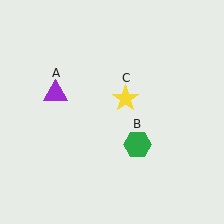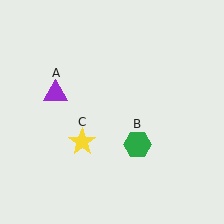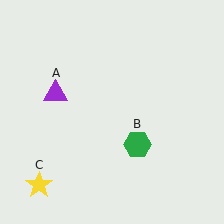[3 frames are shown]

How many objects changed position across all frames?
1 object changed position: yellow star (object C).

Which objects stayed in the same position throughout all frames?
Purple triangle (object A) and green hexagon (object B) remained stationary.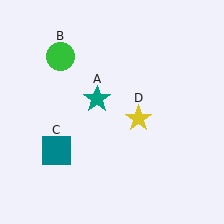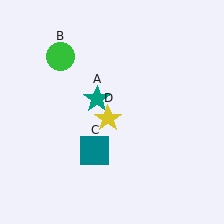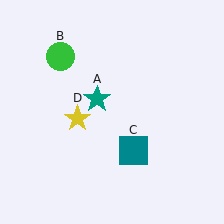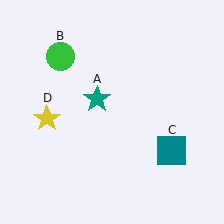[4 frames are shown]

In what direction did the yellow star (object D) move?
The yellow star (object D) moved left.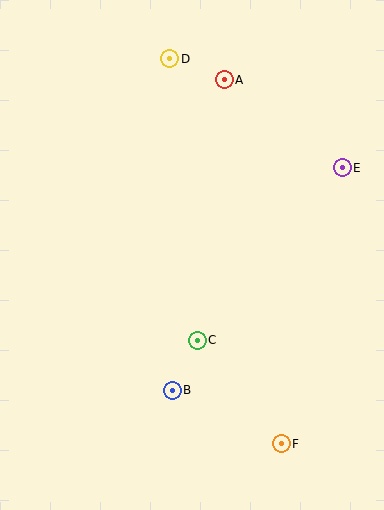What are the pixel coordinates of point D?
Point D is at (170, 59).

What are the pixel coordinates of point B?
Point B is at (172, 390).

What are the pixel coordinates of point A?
Point A is at (224, 80).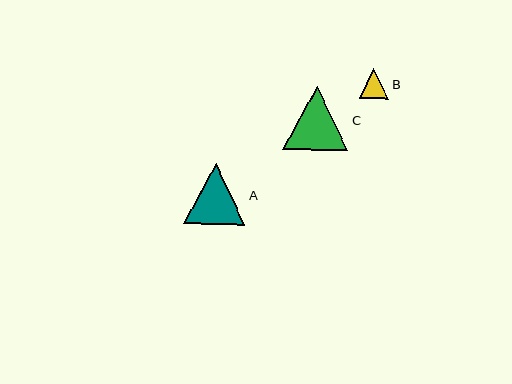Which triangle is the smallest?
Triangle B is the smallest with a size of approximately 30 pixels.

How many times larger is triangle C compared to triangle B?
Triangle C is approximately 2.2 times the size of triangle B.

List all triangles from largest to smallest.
From largest to smallest: C, A, B.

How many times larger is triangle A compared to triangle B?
Triangle A is approximately 2.0 times the size of triangle B.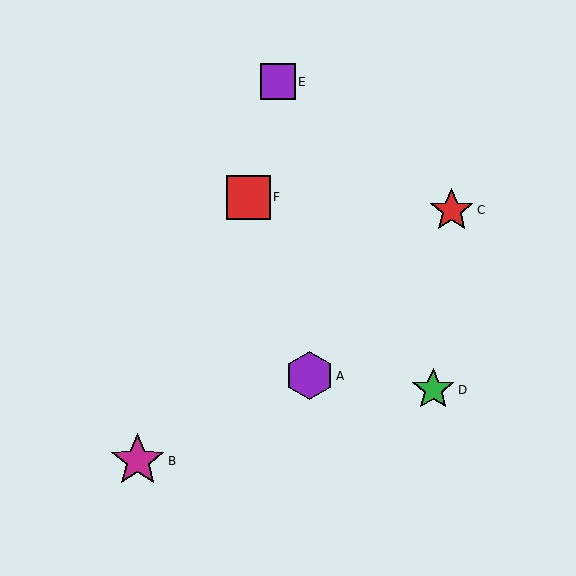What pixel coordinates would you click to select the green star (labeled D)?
Click at (433, 390) to select the green star D.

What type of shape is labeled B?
Shape B is a magenta star.